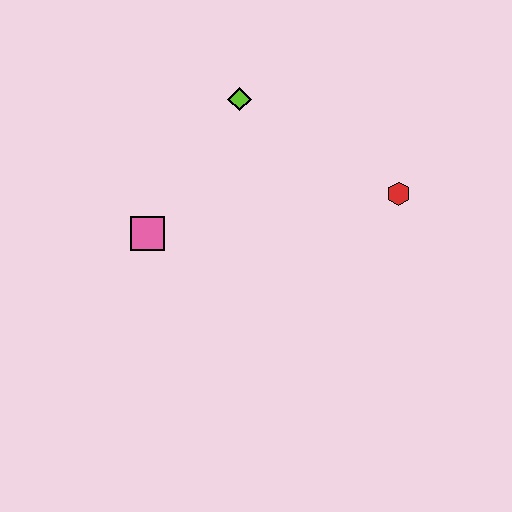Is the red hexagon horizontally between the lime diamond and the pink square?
No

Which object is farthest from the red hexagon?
The pink square is farthest from the red hexagon.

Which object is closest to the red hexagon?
The lime diamond is closest to the red hexagon.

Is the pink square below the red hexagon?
Yes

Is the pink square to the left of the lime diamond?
Yes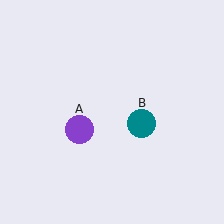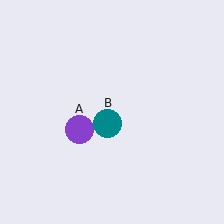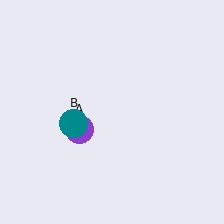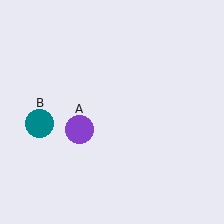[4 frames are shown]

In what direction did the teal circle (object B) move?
The teal circle (object B) moved left.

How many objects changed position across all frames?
1 object changed position: teal circle (object B).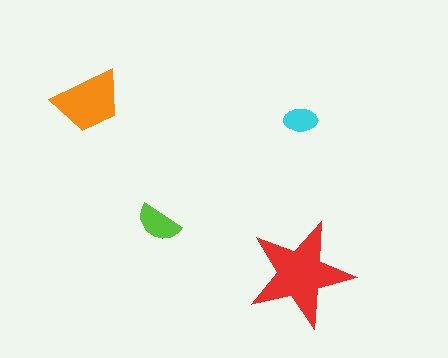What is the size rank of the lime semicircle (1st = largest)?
3rd.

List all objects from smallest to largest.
The cyan ellipse, the lime semicircle, the orange trapezoid, the red star.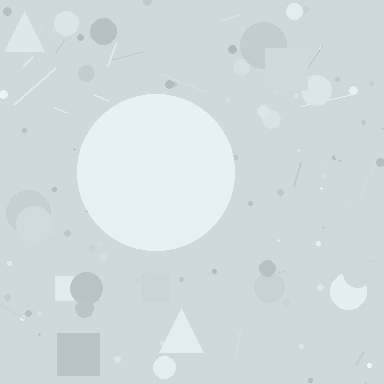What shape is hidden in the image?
A circle is hidden in the image.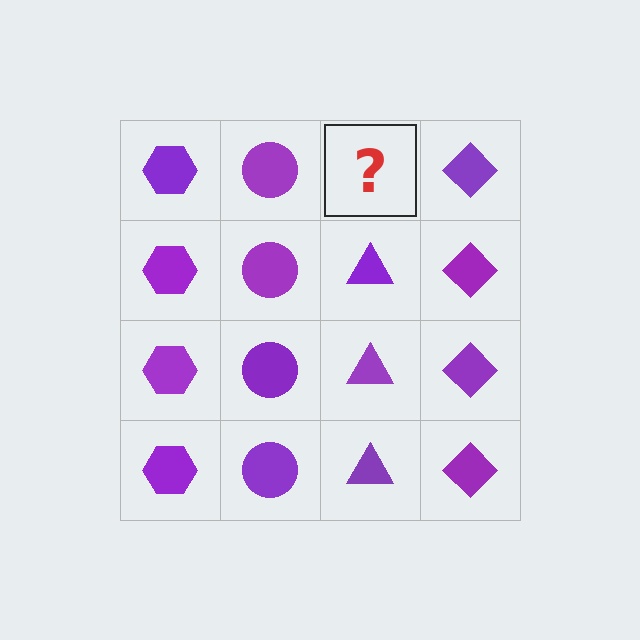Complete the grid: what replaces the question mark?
The question mark should be replaced with a purple triangle.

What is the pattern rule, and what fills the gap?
The rule is that each column has a consistent shape. The gap should be filled with a purple triangle.